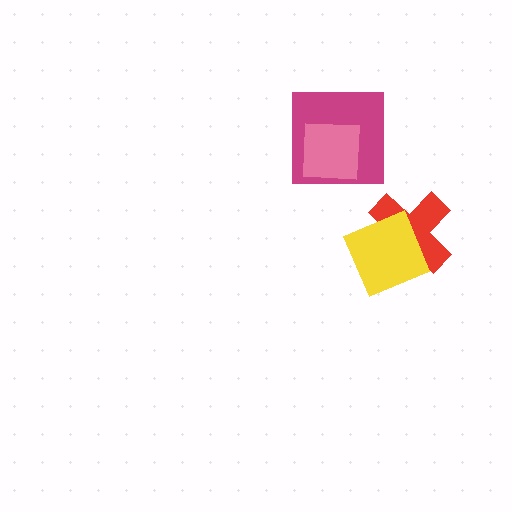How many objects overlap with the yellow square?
1 object overlaps with the yellow square.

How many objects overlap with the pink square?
1 object overlaps with the pink square.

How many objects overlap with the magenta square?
1 object overlaps with the magenta square.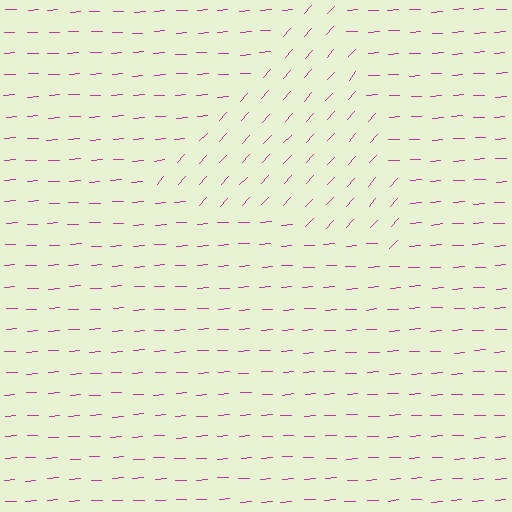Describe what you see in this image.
The image is filled with small magenta line segments. A triangle region in the image has lines oriented differently from the surrounding lines, creating a visible texture boundary.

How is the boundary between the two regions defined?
The boundary is defined purely by a change in line orientation (approximately 45 degrees difference). All lines are the same color and thickness.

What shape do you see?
I see a triangle.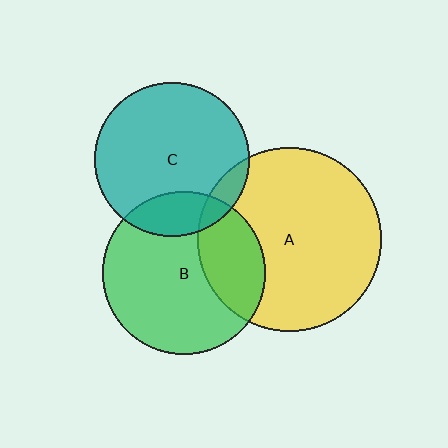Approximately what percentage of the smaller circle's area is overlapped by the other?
Approximately 30%.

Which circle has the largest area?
Circle A (yellow).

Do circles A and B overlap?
Yes.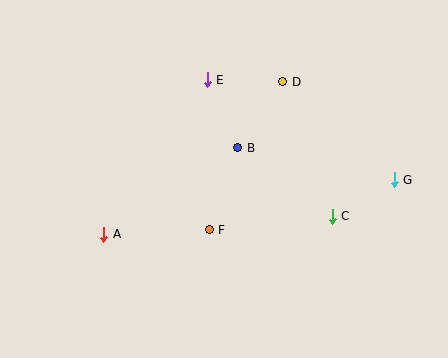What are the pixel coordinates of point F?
Point F is at (209, 230).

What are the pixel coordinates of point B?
Point B is at (238, 148).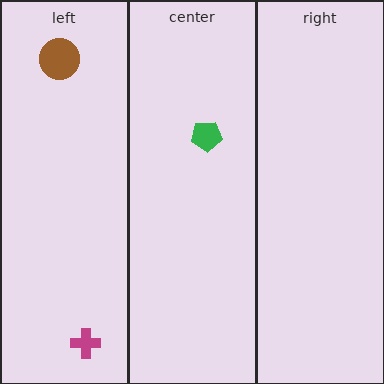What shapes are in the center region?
The green pentagon.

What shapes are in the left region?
The brown circle, the magenta cross.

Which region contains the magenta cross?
The left region.